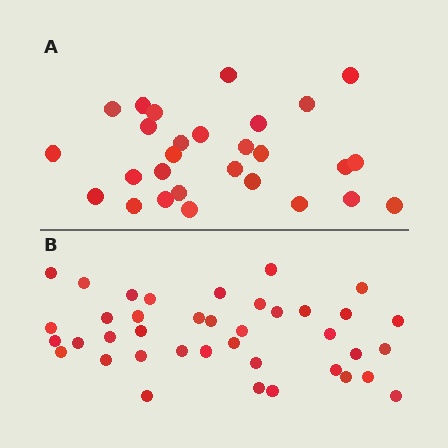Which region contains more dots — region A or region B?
Region B (the bottom region) has more dots.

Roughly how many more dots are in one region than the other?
Region B has roughly 12 or so more dots than region A.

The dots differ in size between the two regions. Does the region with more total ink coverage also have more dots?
No. Region A has more total ink coverage because its dots are larger, but region B actually contains more individual dots. Total area can be misleading — the number of items is what matters here.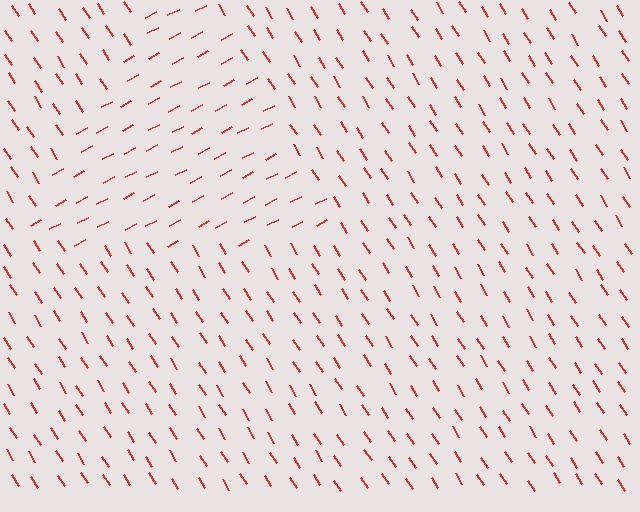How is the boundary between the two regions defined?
The boundary is defined purely by a change in line orientation (approximately 85 degrees difference). All lines are the same color and thickness.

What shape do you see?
I see a triangle.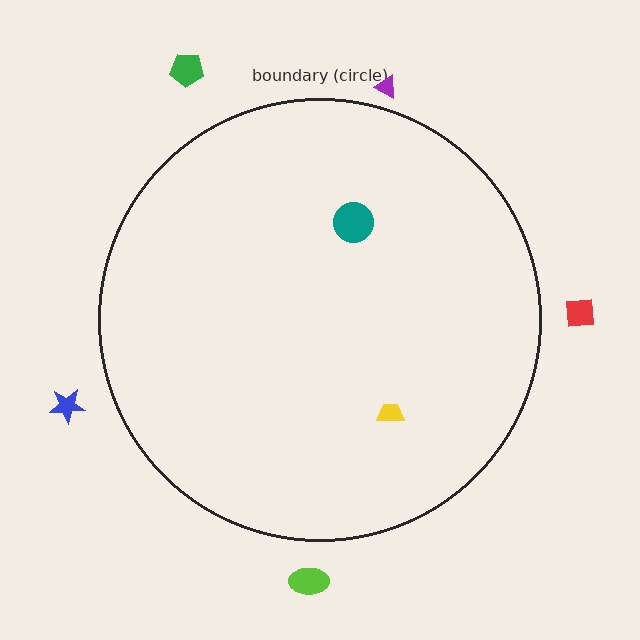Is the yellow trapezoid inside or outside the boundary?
Inside.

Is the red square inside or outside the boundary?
Outside.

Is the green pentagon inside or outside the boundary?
Outside.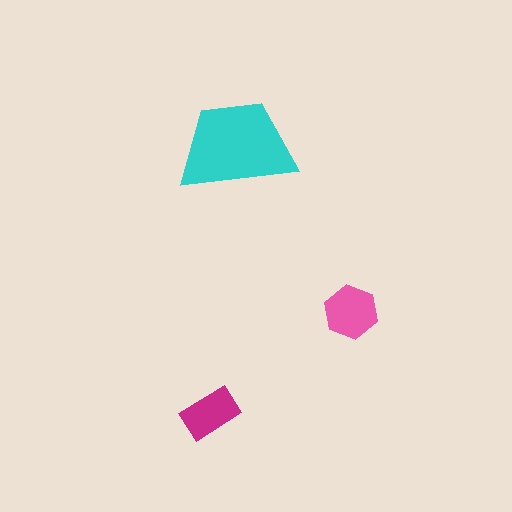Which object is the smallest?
The magenta rectangle.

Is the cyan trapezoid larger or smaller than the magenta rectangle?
Larger.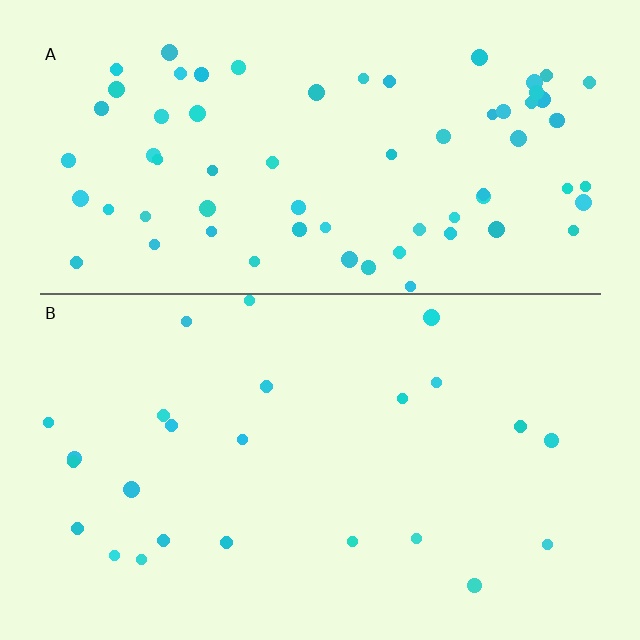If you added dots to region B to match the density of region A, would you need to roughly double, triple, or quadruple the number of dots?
Approximately triple.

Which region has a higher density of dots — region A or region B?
A (the top).